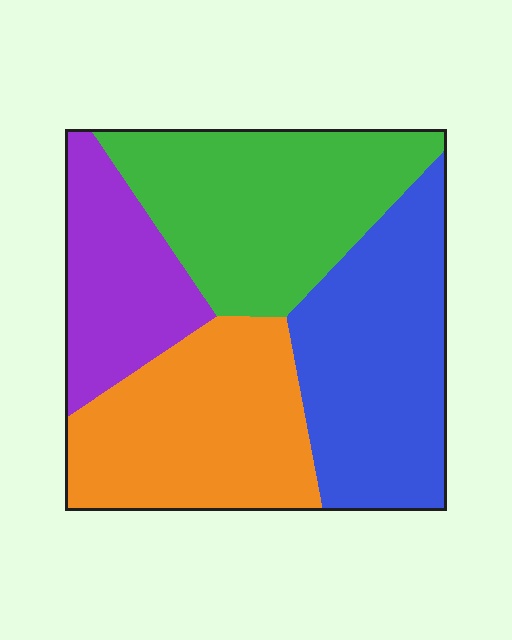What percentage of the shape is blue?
Blue takes up about one quarter (1/4) of the shape.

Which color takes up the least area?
Purple, at roughly 15%.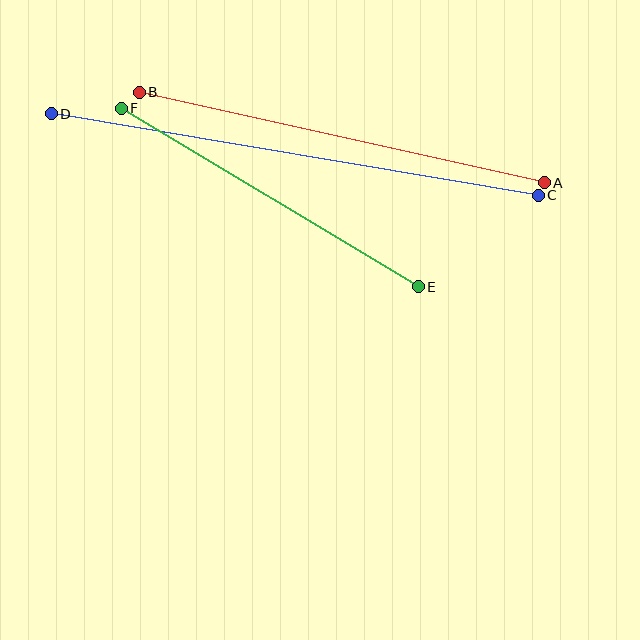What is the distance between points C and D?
The distance is approximately 494 pixels.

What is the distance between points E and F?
The distance is approximately 346 pixels.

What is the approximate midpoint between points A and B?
The midpoint is at approximately (342, 138) pixels.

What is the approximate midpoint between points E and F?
The midpoint is at approximately (270, 198) pixels.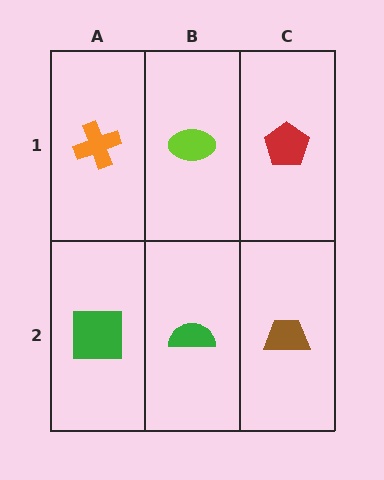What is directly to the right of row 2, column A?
A green semicircle.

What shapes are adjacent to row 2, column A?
An orange cross (row 1, column A), a green semicircle (row 2, column B).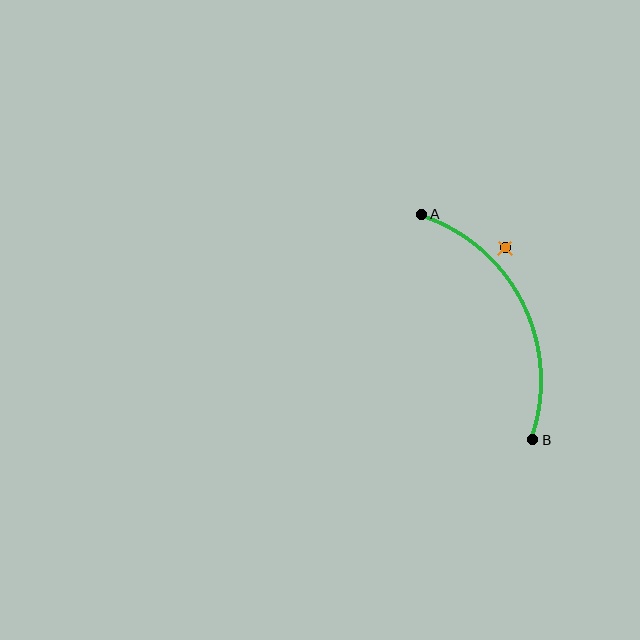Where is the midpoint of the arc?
The arc midpoint is the point on the curve farthest from the straight line joining A and B. It sits to the right of that line.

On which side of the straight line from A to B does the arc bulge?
The arc bulges to the right of the straight line connecting A and B.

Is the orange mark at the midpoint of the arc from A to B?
No — the orange mark does not lie on the arc at all. It sits slightly outside the curve.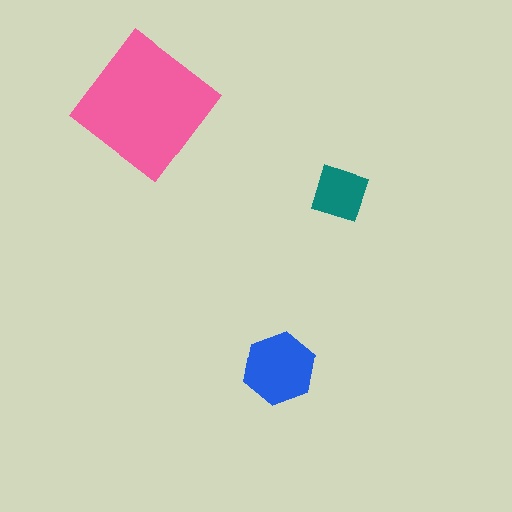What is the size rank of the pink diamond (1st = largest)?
1st.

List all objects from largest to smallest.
The pink diamond, the blue hexagon, the teal diamond.